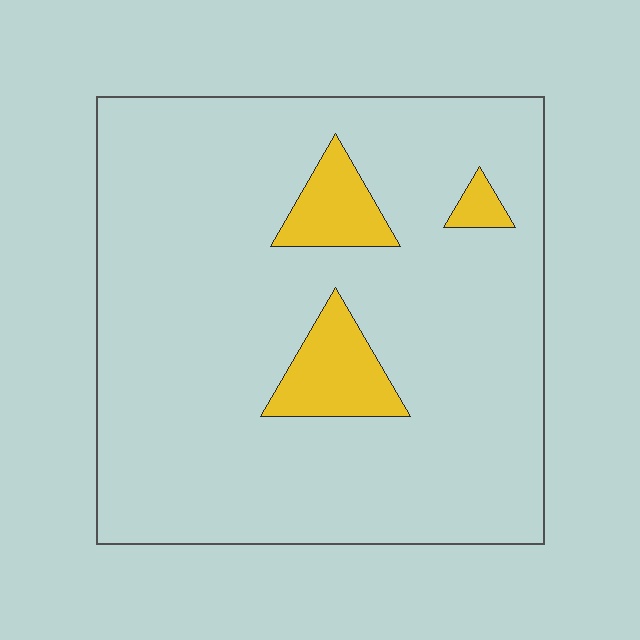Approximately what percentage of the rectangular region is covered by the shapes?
Approximately 10%.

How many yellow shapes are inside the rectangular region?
3.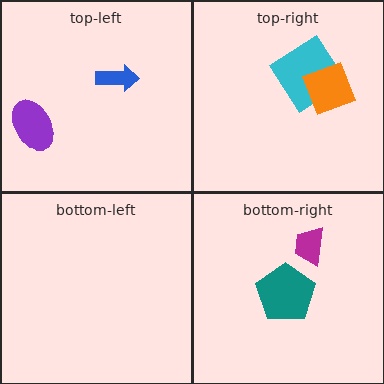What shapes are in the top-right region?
The cyan diamond, the orange diamond.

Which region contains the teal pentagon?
The bottom-right region.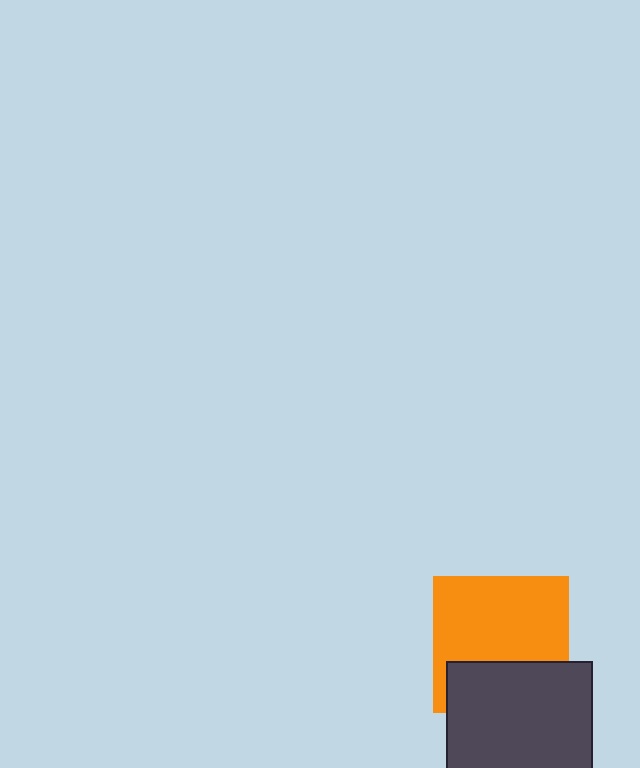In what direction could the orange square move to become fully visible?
The orange square could move up. That would shift it out from behind the dark gray square entirely.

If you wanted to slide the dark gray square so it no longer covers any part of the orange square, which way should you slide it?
Slide it down — that is the most direct way to separate the two shapes.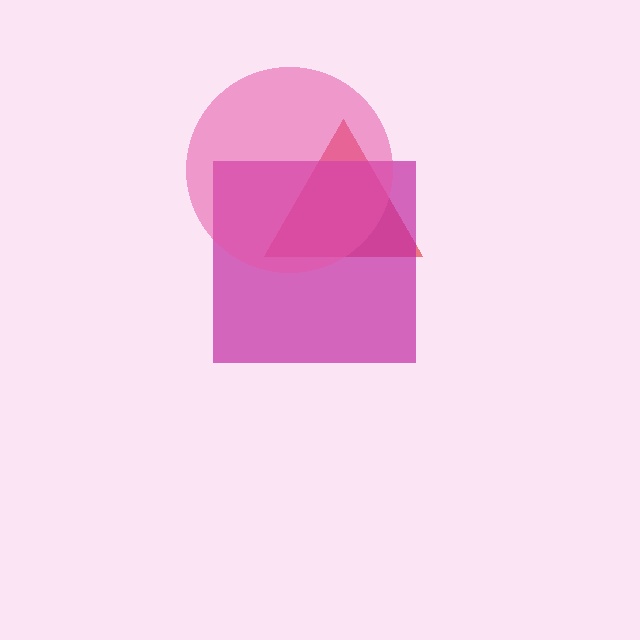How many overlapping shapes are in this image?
There are 3 overlapping shapes in the image.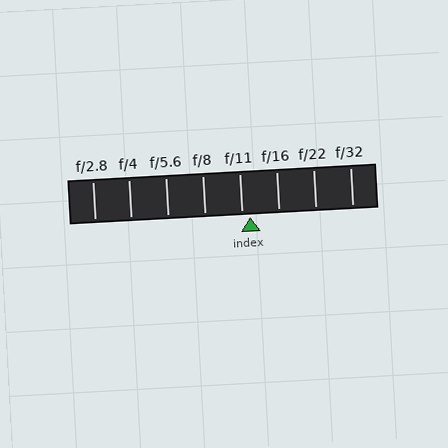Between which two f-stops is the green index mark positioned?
The index mark is between f/11 and f/16.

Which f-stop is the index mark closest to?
The index mark is closest to f/11.